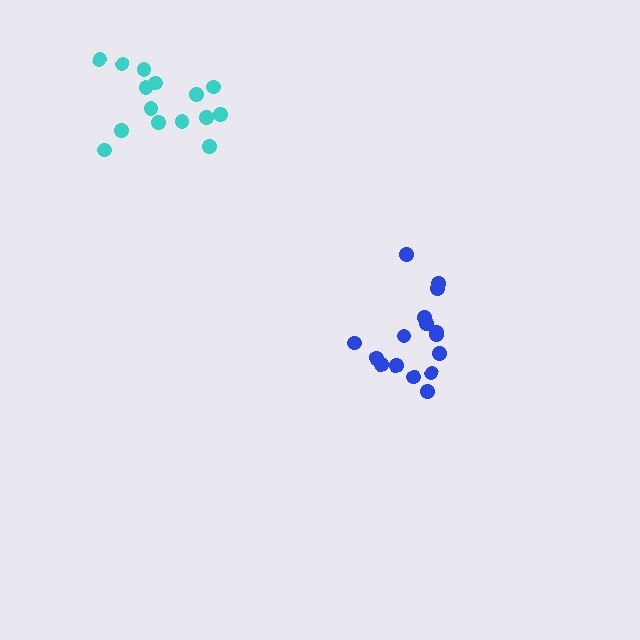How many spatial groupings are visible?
There are 2 spatial groupings.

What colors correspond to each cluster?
The clusters are colored: blue, cyan.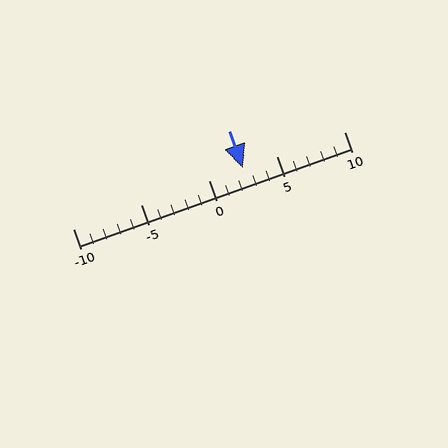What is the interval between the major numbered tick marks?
The major tick marks are spaced 5 units apart.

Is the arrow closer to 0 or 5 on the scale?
The arrow is closer to 5.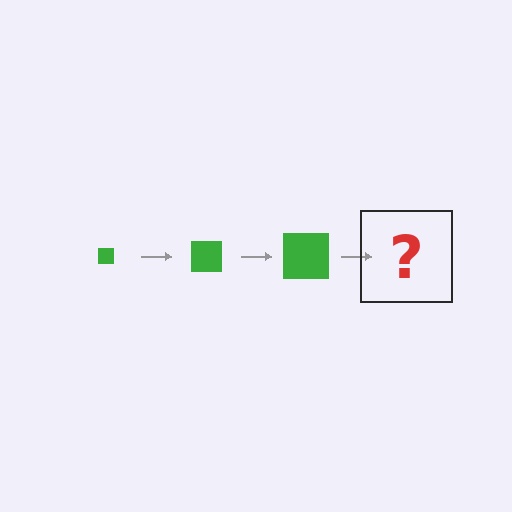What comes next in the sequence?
The next element should be a green square, larger than the previous one.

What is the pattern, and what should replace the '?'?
The pattern is that the square gets progressively larger each step. The '?' should be a green square, larger than the previous one.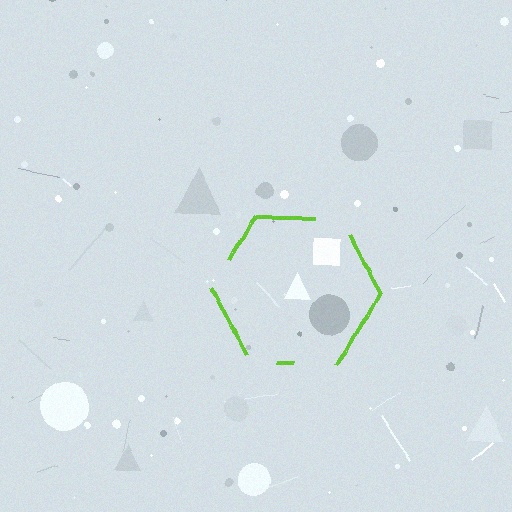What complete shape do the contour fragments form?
The contour fragments form a hexagon.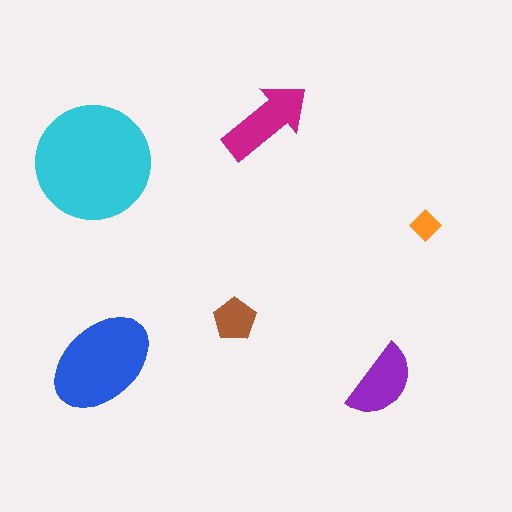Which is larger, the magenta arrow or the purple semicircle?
The magenta arrow.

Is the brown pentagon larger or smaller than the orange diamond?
Larger.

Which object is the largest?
The cyan circle.